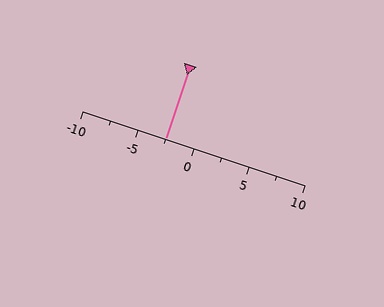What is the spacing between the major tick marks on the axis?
The major ticks are spaced 5 apart.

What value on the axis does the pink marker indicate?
The marker indicates approximately -2.5.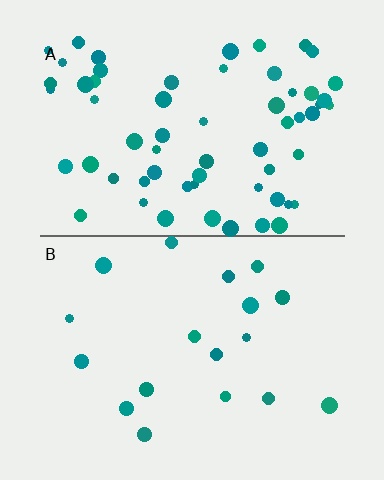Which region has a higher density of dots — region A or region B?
A (the top).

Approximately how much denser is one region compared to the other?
Approximately 3.4× — region A over region B.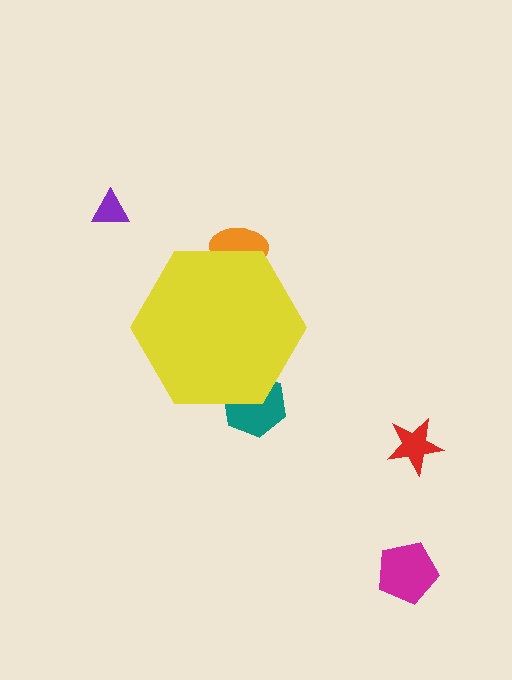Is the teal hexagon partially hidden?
Yes, the teal hexagon is partially hidden behind the yellow hexagon.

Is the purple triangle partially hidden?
No, the purple triangle is fully visible.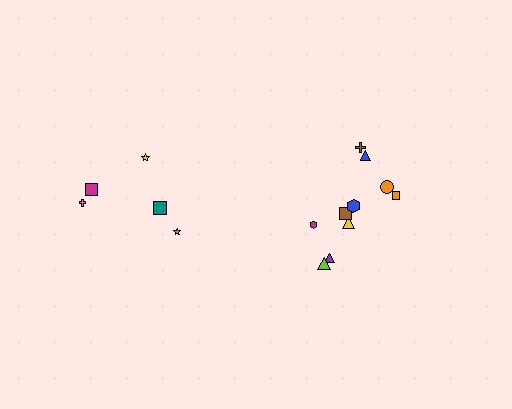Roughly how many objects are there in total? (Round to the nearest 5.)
Roughly 15 objects in total.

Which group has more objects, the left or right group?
The right group.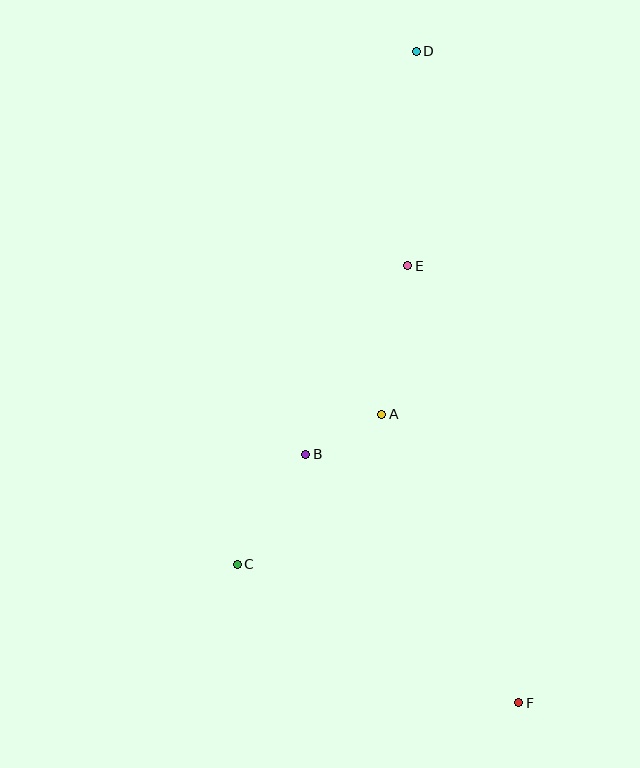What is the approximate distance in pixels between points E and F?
The distance between E and F is approximately 451 pixels.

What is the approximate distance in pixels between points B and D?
The distance between B and D is approximately 418 pixels.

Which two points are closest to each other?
Points A and B are closest to each other.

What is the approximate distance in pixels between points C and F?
The distance between C and F is approximately 314 pixels.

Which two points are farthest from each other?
Points D and F are farthest from each other.